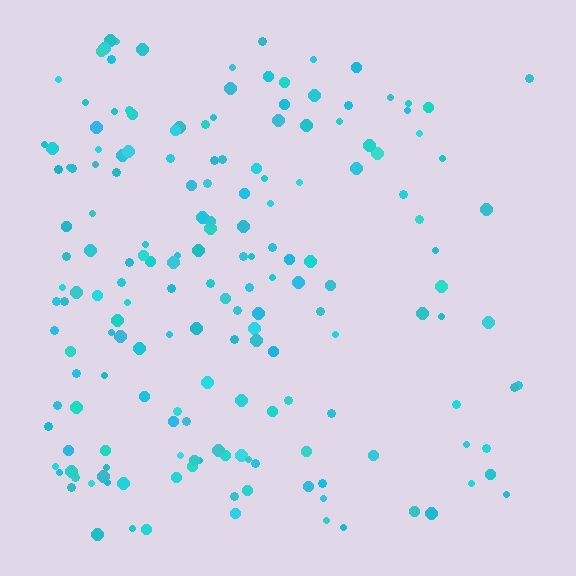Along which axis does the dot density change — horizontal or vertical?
Horizontal.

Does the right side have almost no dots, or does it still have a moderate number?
Still a moderate number, just noticeably fewer than the left.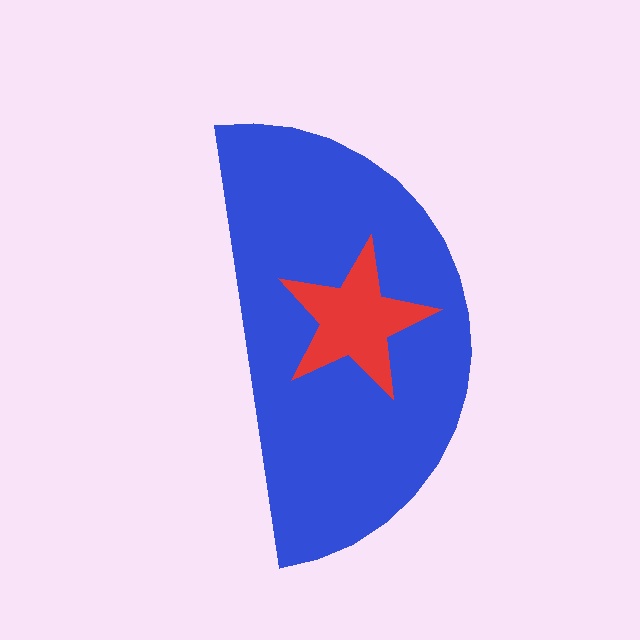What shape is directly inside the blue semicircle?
The red star.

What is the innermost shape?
The red star.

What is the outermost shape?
The blue semicircle.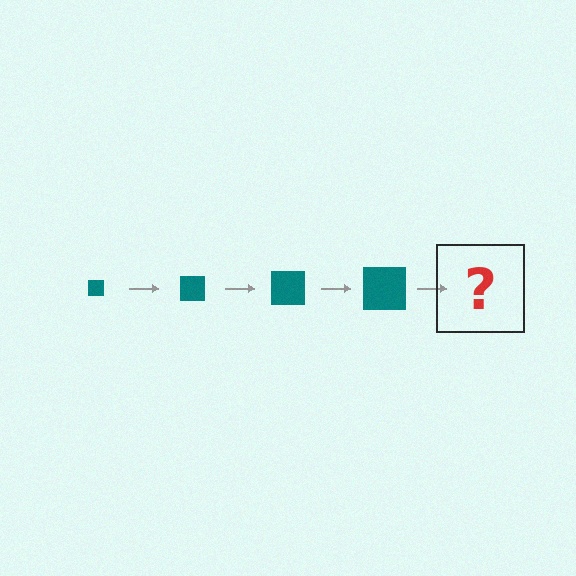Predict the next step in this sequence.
The next step is a teal square, larger than the previous one.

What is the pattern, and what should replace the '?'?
The pattern is that the square gets progressively larger each step. The '?' should be a teal square, larger than the previous one.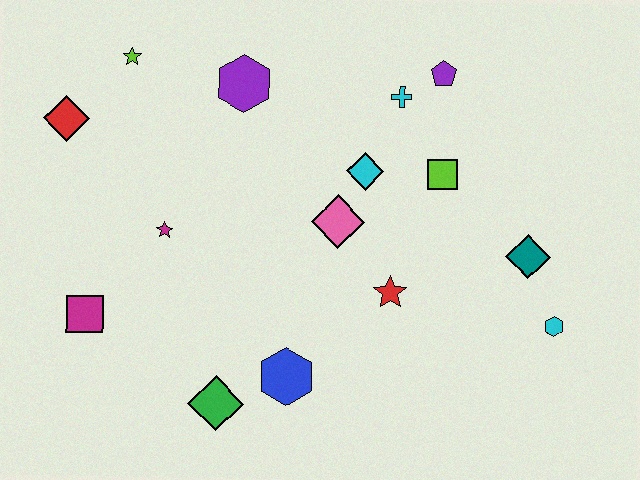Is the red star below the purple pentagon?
Yes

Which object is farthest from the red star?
The red diamond is farthest from the red star.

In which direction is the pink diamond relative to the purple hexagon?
The pink diamond is below the purple hexagon.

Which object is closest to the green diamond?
The blue hexagon is closest to the green diamond.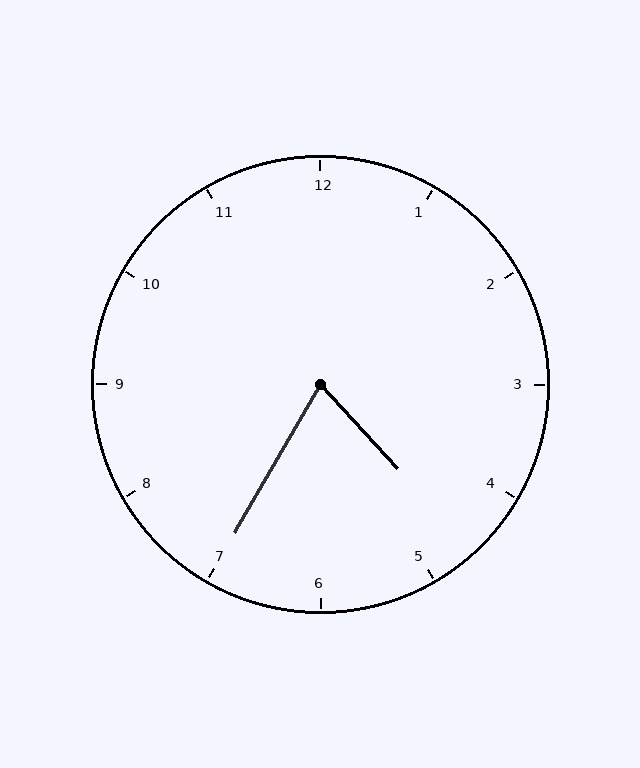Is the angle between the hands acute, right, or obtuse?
It is acute.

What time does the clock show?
4:35.